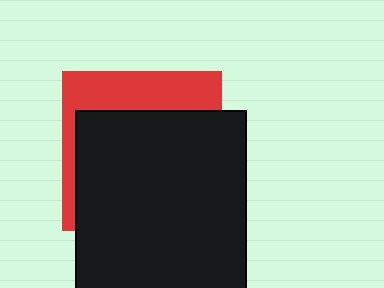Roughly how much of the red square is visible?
A small part of it is visible (roughly 30%).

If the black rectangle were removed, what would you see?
You would see the complete red square.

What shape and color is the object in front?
The object in front is a black rectangle.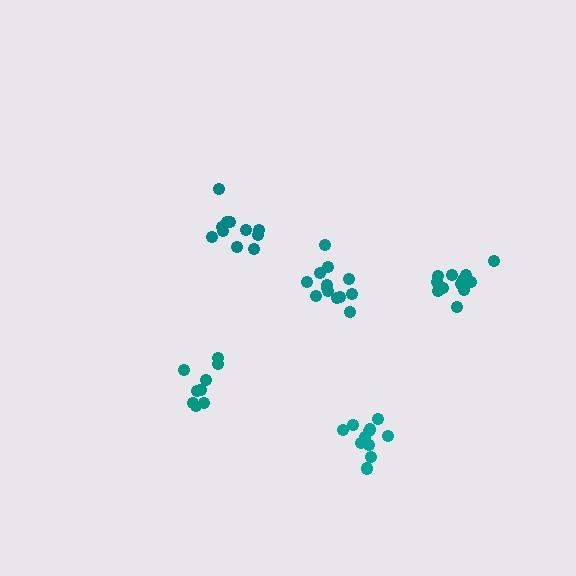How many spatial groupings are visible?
There are 5 spatial groupings.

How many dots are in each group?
Group 1: 11 dots, Group 2: 12 dots, Group 3: 11 dots, Group 4: 9 dots, Group 5: 13 dots (56 total).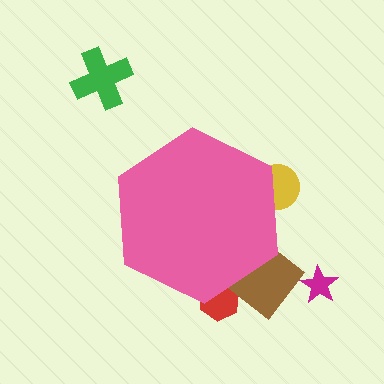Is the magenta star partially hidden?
No, the magenta star is fully visible.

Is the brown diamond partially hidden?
Yes, the brown diamond is partially hidden behind the pink hexagon.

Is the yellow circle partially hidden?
Yes, the yellow circle is partially hidden behind the pink hexagon.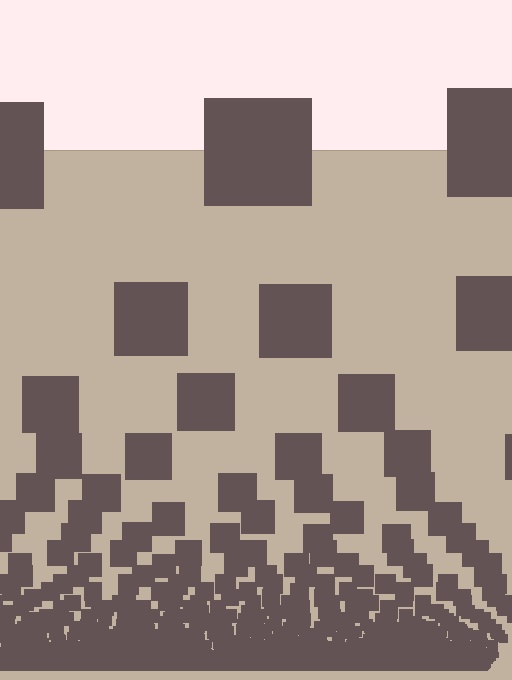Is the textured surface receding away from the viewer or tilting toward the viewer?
The surface appears to tilt toward the viewer. Texture elements get larger and sparser toward the top.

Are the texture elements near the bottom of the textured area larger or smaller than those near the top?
Smaller. The gradient is inverted — elements near the bottom are smaller and denser.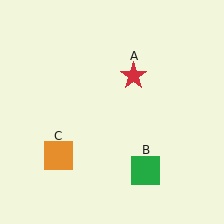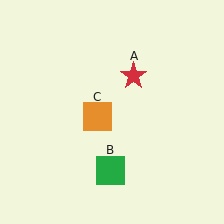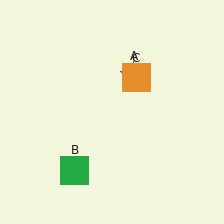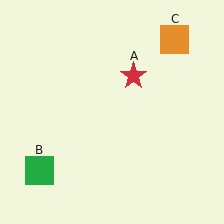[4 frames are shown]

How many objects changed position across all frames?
2 objects changed position: green square (object B), orange square (object C).